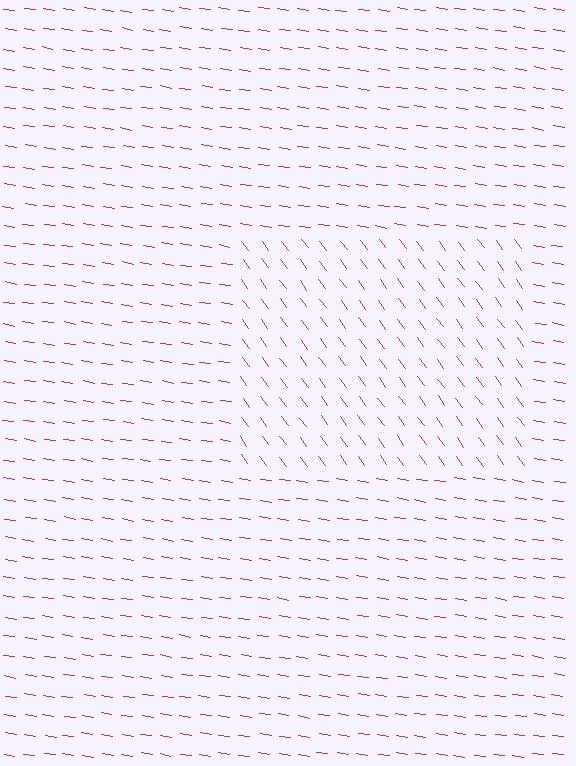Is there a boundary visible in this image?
Yes, there is a texture boundary formed by a change in line orientation.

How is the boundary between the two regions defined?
The boundary is defined purely by a change in line orientation (approximately 45 degrees difference). All lines are the same color and thickness.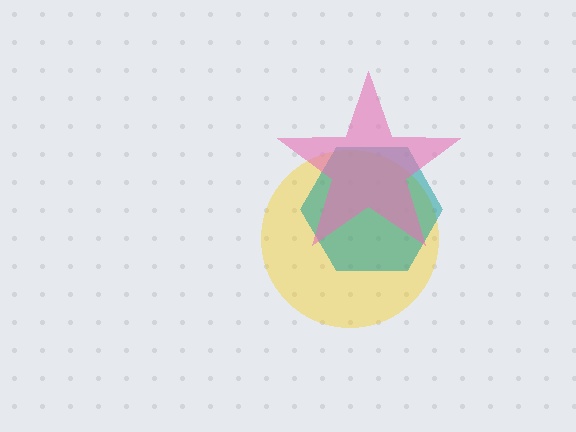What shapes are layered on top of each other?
The layered shapes are: a yellow circle, a teal hexagon, a pink star.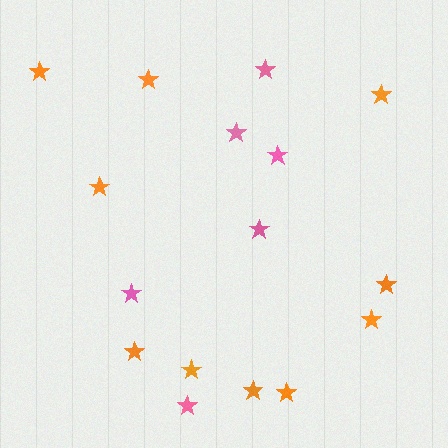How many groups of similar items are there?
There are 2 groups: one group of pink stars (6) and one group of orange stars (10).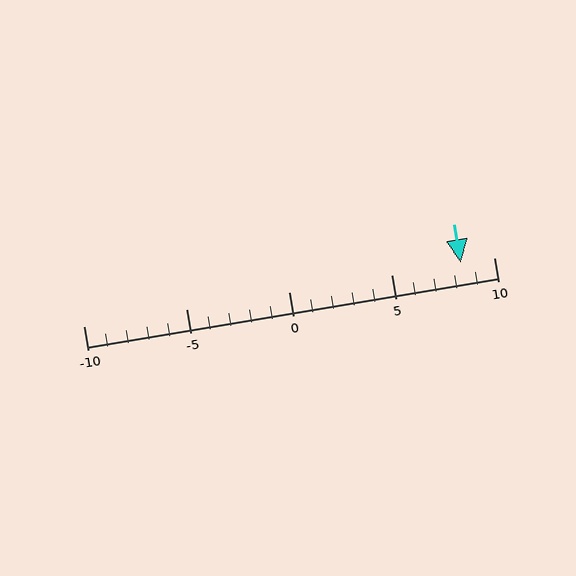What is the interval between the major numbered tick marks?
The major tick marks are spaced 5 units apart.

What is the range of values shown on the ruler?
The ruler shows values from -10 to 10.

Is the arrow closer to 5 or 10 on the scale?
The arrow is closer to 10.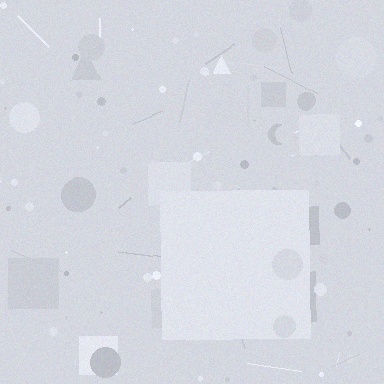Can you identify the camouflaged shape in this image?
The camouflaged shape is a square.